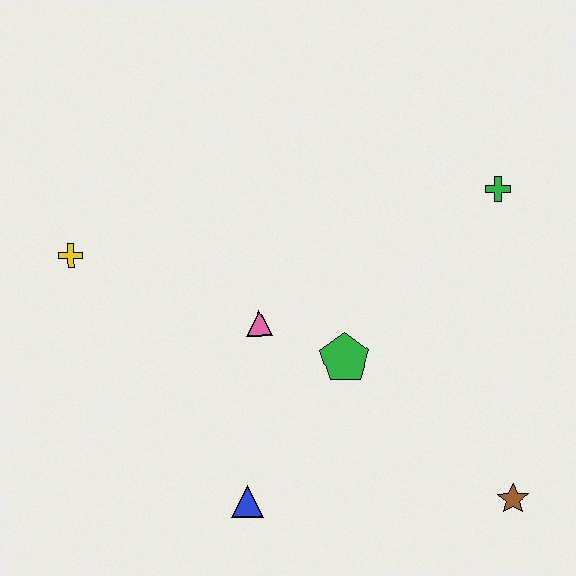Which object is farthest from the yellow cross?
The brown star is farthest from the yellow cross.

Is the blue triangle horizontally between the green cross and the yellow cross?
Yes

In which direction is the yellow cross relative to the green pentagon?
The yellow cross is to the left of the green pentagon.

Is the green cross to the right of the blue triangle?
Yes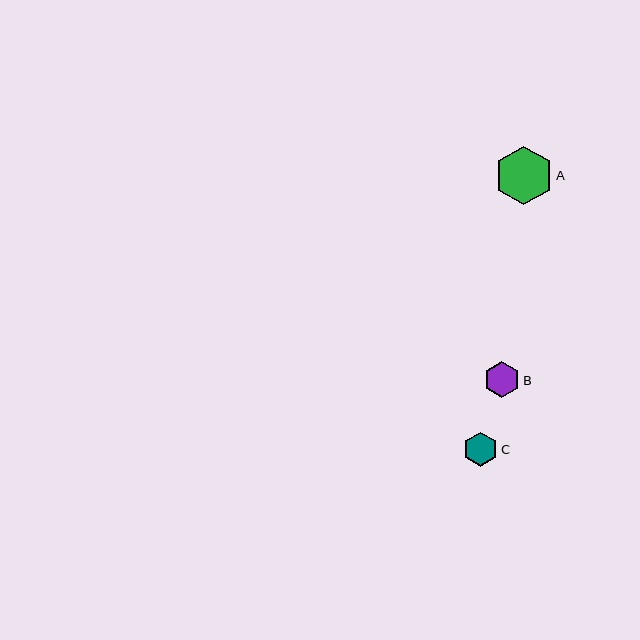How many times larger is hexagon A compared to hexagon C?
Hexagon A is approximately 1.7 times the size of hexagon C.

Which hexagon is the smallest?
Hexagon C is the smallest with a size of approximately 34 pixels.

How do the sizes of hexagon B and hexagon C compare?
Hexagon B and hexagon C are approximately the same size.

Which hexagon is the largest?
Hexagon A is the largest with a size of approximately 59 pixels.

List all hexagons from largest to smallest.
From largest to smallest: A, B, C.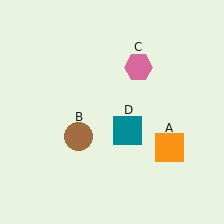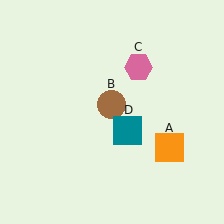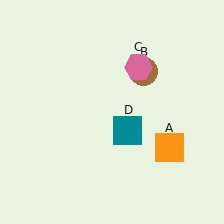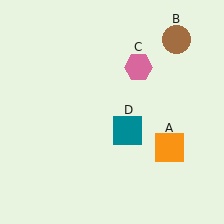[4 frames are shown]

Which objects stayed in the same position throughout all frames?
Orange square (object A) and pink hexagon (object C) and teal square (object D) remained stationary.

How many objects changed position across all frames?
1 object changed position: brown circle (object B).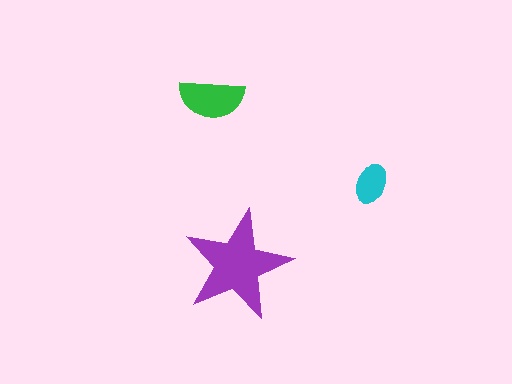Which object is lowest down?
The purple star is bottommost.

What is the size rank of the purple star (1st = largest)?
1st.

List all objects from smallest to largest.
The cyan ellipse, the green semicircle, the purple star.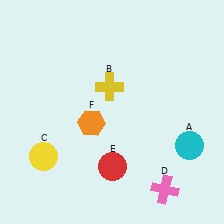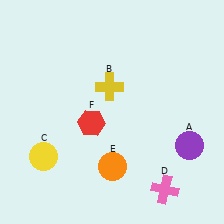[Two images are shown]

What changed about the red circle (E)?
In Image 1, E is red. In Image 2, it changed to orange.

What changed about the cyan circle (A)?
In Image 1, A is cyan. In Image 2, it changed to purple.